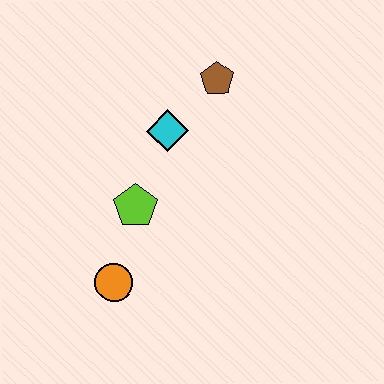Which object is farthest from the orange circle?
The brown pentagon is farthest from the orange circle.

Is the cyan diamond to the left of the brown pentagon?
Yes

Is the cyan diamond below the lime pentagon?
No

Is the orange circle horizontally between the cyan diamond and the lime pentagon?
No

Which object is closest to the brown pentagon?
The cyan diamond is closest to the brown pentagon.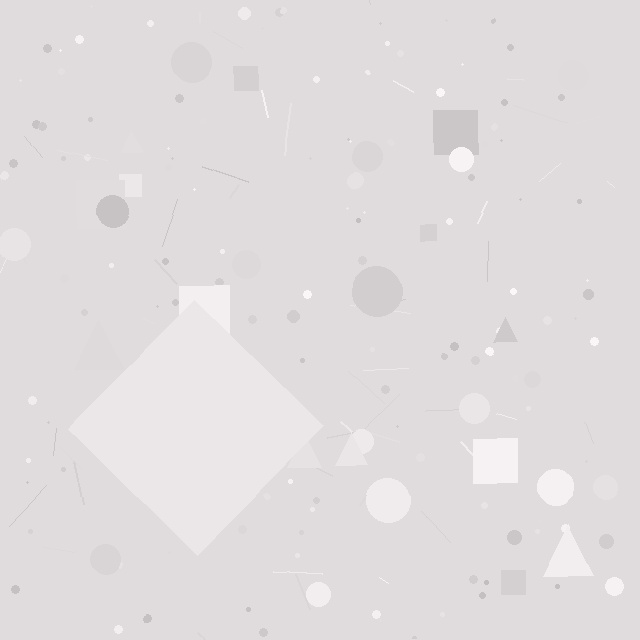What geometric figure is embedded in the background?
A diamond is embedded in the background.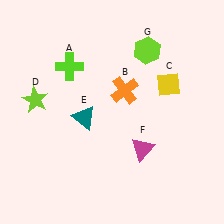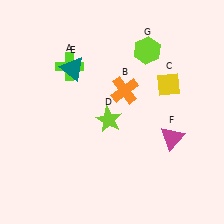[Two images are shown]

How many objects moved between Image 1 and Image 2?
3 objects moved between the two images.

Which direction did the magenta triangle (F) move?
The magenta triangle (F) moved right.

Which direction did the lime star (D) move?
The lime star (D) moved right.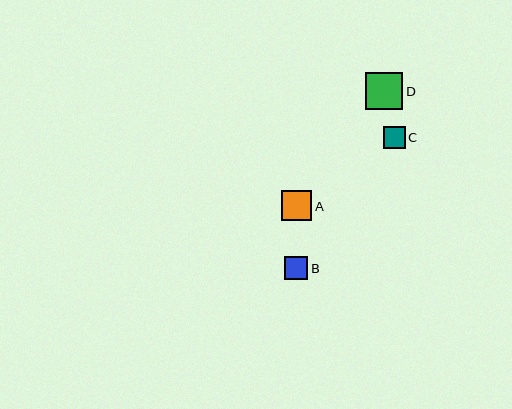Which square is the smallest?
Square C is the smallest with a size of approximately 22 pixels.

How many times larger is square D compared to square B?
Square D is approximately 1.7 times the size of square B.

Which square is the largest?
Square D is the largest with a size of approximately 37 pixels.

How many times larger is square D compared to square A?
Square D is approximately 1.3 times the size of square A.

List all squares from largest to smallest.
From largest to smallest: D, A, B, C.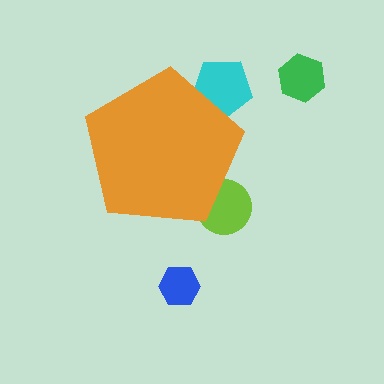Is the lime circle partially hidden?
Yes, the lime circle is partially hidden behind the orange pentagon.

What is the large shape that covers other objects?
An orange pentagon.